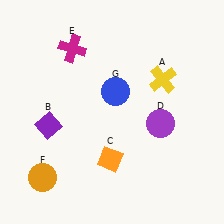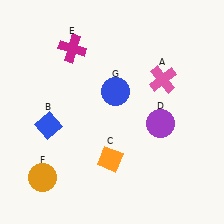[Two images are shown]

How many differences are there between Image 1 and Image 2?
There are 2 differences between the two images.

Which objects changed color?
A changed from yellow to pink. B changed from purple to blue.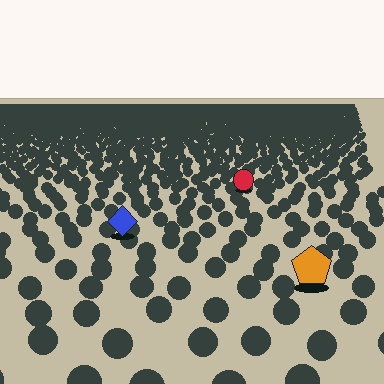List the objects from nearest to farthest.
From nearest to farthest: the orange pentagon, the blue diamond, the red circle.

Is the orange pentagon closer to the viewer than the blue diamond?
Yes. The orange pentagon is closer — you can tell from the texture gradient: the ground texture is coarser near it.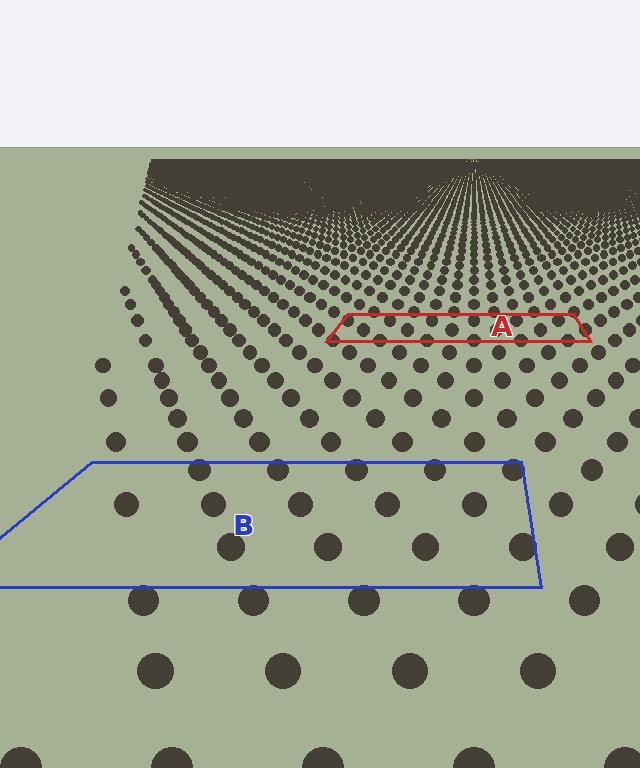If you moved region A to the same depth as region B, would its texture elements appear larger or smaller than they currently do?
They would appear larger. At a closer depth, the same texture elements are projected at a bigger on-screen size.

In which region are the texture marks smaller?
The texture marks are smaller in region A, because it is farther away.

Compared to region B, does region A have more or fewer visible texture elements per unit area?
Region A has more texture elements per unit area — they are packed more densely because it is farther away.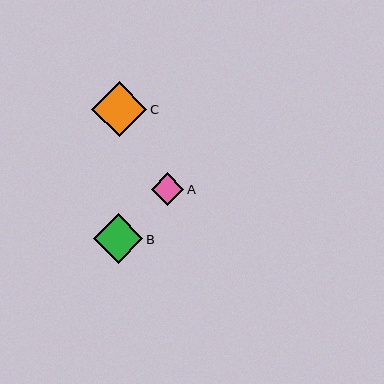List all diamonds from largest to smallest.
From largest to smallest: C, B, A.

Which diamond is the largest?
Diamond C is the largest with a size of approximately 56 pixels.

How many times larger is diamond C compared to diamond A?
Diamond C is approximately 1.7 times the size of diamond A.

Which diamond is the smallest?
Diamond A is the smallest with a size of approximately 33 pixels.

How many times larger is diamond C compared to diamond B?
Diamond C is approximately 1.1 times the size of diamond B.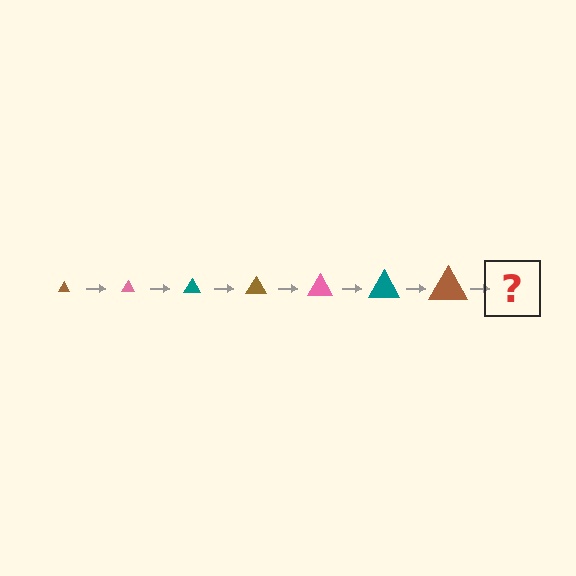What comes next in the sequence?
The next element should be a pink triangle, larger than the previous one.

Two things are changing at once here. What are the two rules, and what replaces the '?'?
The two rules are that the triangle grows larger each step and the color cycles through brown, pink, and teal. The '?' should be a pink triangle, larger than the previous one.